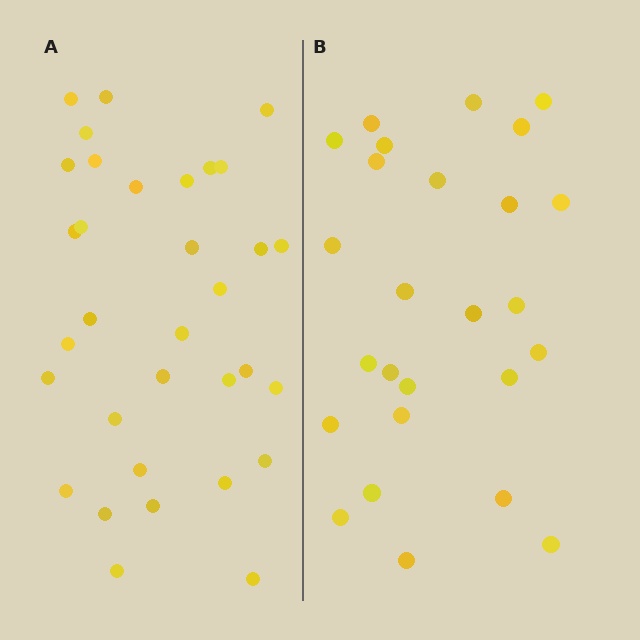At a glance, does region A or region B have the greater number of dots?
Region A (the left region) has more dots.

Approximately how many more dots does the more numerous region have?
Region A has roughly 8 or so more dots than region B.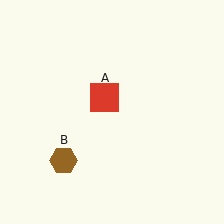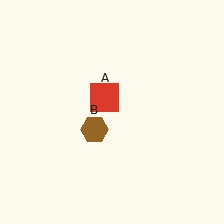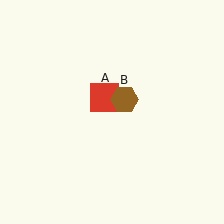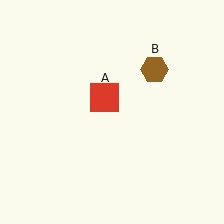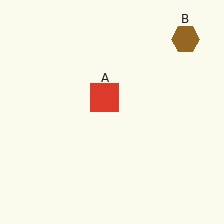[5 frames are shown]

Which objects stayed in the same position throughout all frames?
Red square (object A) remained stationary.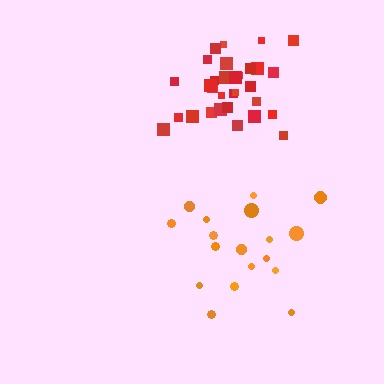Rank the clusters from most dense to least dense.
red, orange.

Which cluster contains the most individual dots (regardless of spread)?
Red (31).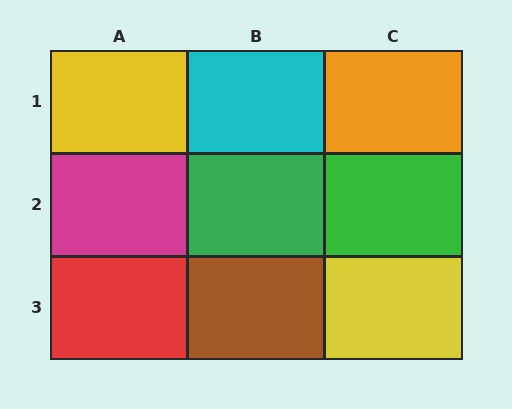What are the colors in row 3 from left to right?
Red, brown, yellow.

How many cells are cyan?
1 cell is cyan.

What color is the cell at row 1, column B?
Cyan.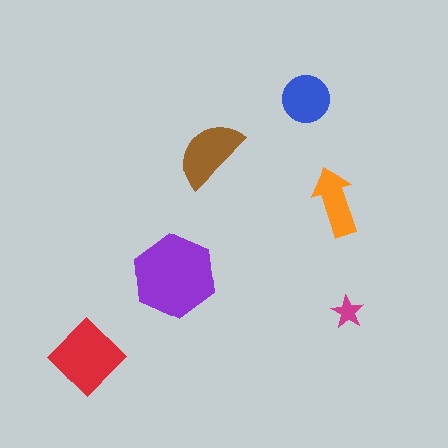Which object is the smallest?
The magenta star.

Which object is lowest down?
The red diamond is bottommost.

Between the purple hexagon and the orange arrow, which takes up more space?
The purple hexagon.